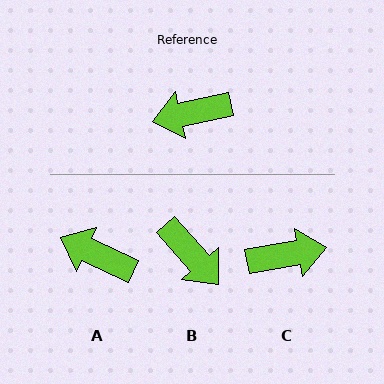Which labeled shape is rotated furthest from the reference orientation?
C, about 178 degrees away.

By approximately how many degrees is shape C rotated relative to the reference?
Approximately 178 degrees counter-clockwise.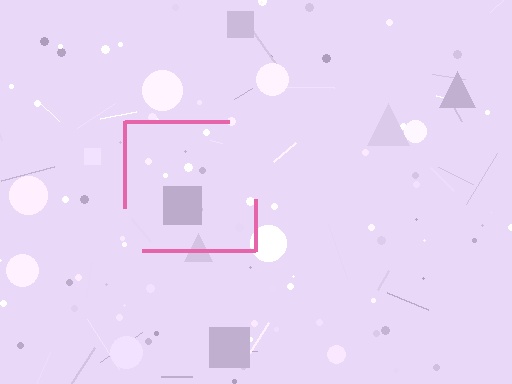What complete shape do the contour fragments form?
The contour fragments form a square.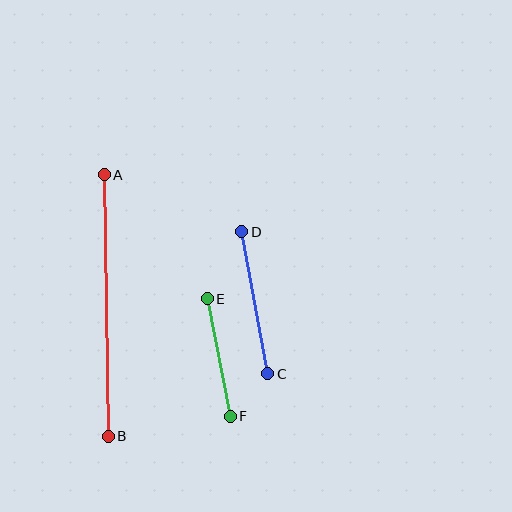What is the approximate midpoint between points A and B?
The midpoint is at approximately (106, 305) pixels.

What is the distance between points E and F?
The distance is approximately 120 pixels.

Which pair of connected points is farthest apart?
Points A and B are farthest apart.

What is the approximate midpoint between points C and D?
The midpoint is at approximately (255, 303) pixels.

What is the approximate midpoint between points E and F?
The midpoint is at approximately (219, 357) pixels.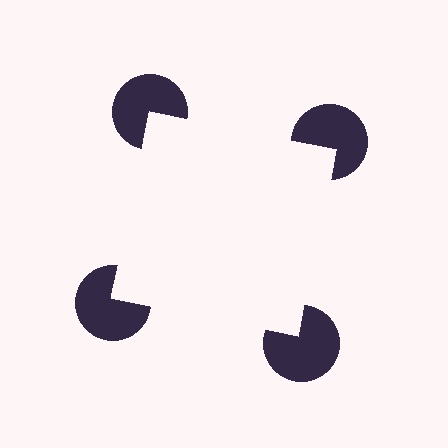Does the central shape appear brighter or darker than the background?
It typically appears slightly brighter than the background, even though no actual brightness change is drawn.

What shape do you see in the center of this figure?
An illusory square — its edges are inferred from the aligned wedge cuts in the pac-man discs, not physically drawn.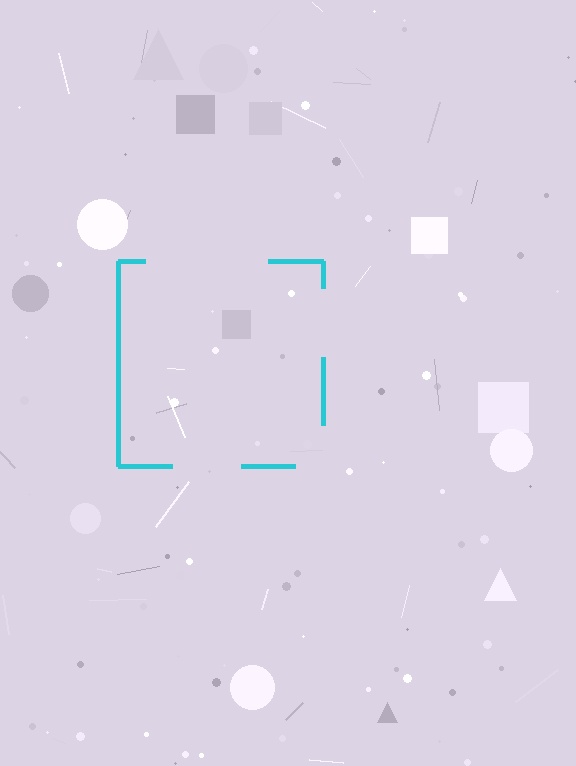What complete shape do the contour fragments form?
The contour fragments form a square.